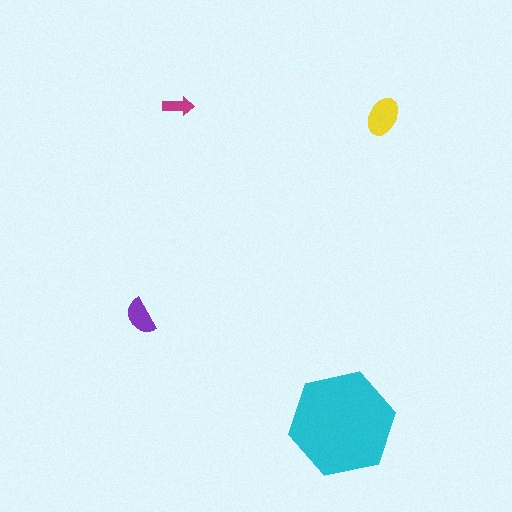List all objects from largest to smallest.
The cyan hexagon, the yellow ellipse, the purple semicircle, the magenta arrow.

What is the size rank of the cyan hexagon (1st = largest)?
1st.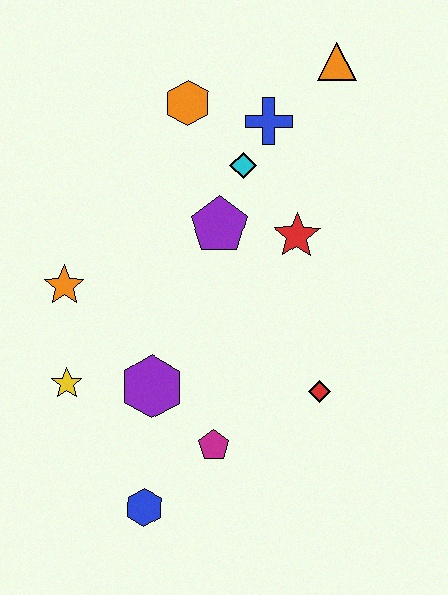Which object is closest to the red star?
The purple pentagon is closest to the red star.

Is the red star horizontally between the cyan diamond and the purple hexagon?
No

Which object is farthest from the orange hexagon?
The blue hexagon is farthest from the orange hexagon.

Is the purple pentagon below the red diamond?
No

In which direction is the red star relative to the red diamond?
The red star is above the red diamond.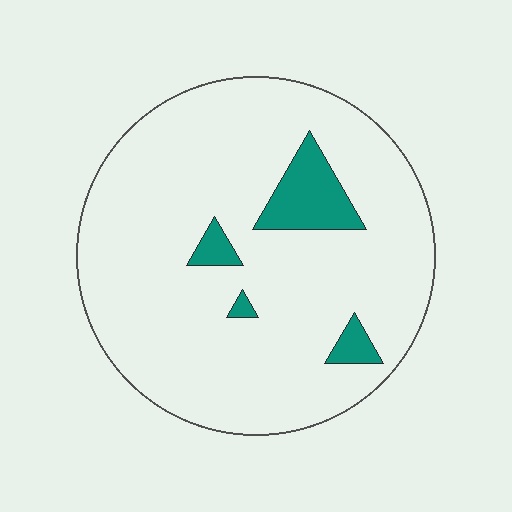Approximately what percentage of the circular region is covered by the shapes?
Approximately 10%.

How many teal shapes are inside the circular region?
4.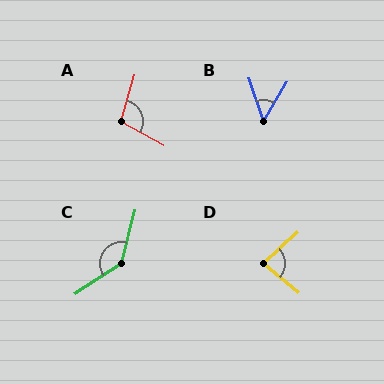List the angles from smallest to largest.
B (50°), D (82°), A (103°), C (138°).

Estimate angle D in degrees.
Approximately 82 degrees.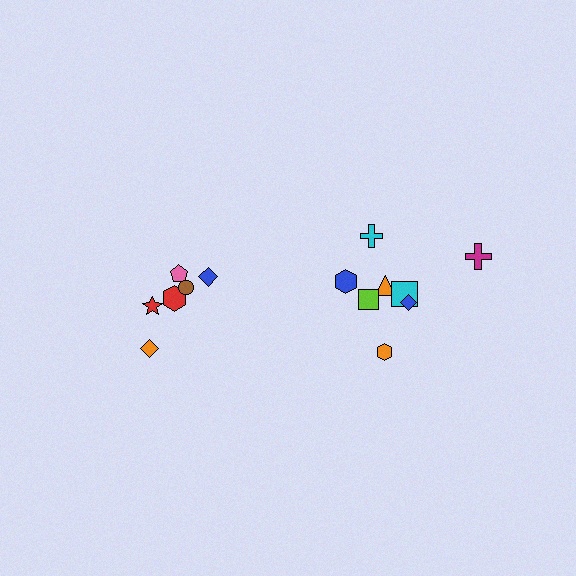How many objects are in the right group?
There are 8 objects.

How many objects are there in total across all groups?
There are 14 objects.